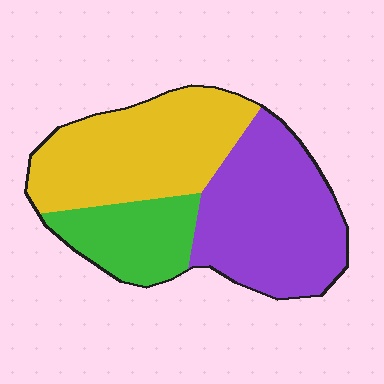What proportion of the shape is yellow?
Yellow covers roughly 40% of the shape.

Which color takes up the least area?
Green, at roughly 20%.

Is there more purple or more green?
Purple.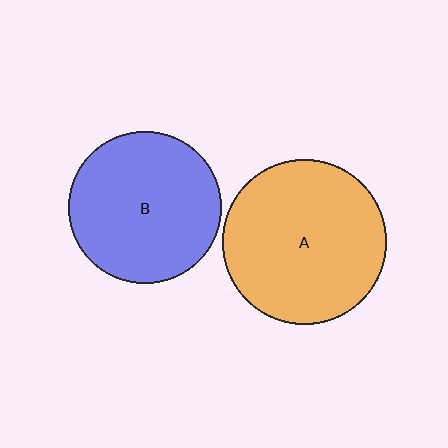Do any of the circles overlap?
No, none of the circles overlap.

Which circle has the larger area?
Circle A (orange).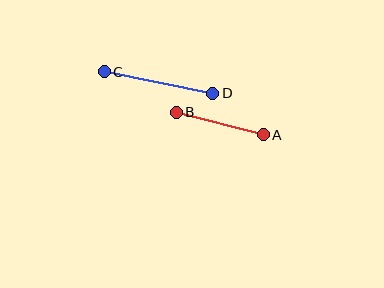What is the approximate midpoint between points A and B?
The midpoint is at approximately (220, 123) pixels.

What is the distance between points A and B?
The distance is approximately 90 pixels.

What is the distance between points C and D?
The distance is approximately 111 pixels.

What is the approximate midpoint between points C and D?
The midpoint is at approximately (158, 82) pixels.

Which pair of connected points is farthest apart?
Points C and D are farthest apart.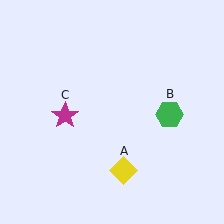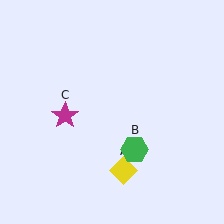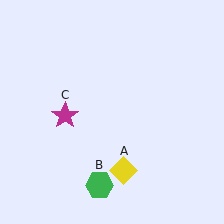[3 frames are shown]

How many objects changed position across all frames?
1 object changed position: green hexagon (object B).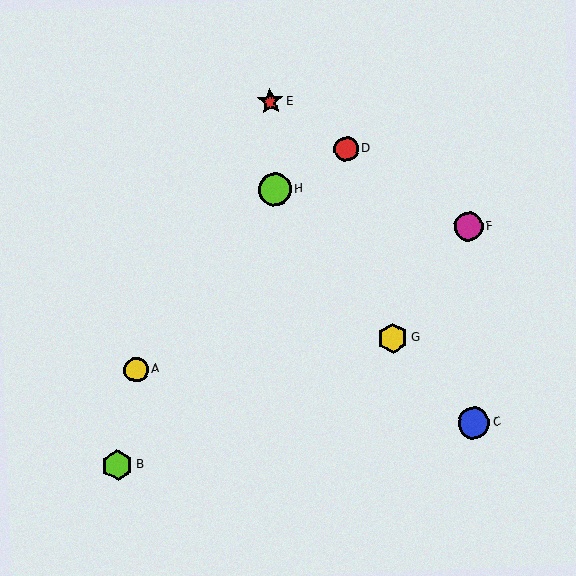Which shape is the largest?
The lime circle (labeled H) is the largest.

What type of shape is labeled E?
Shape E is a red star.